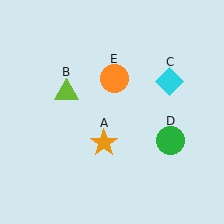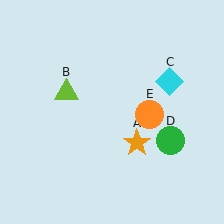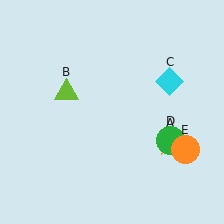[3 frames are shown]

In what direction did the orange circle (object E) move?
The orange circle (object E) moved down and to the right.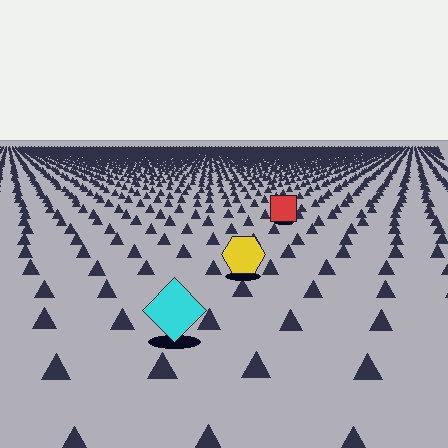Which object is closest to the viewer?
The cyan diamond is closest. The texture marks near it are larger and more spread out.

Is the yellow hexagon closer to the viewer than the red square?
Yes. The yellow hexagon is closer — you can tell from the texture gradient: the ground texture is coarser near it.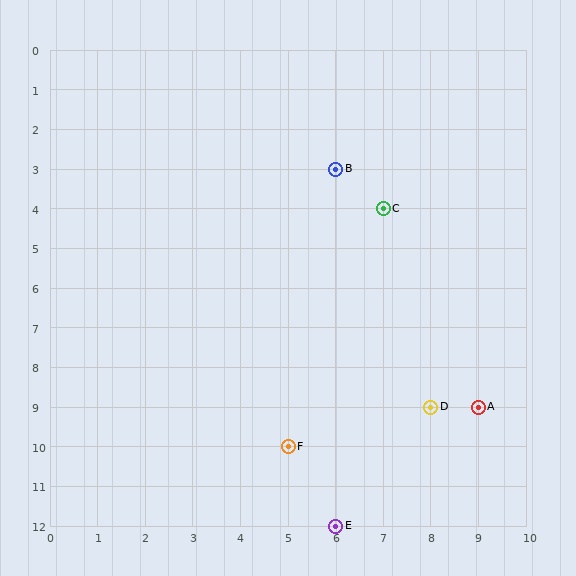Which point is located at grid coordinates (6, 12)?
Point E is at (6, 12).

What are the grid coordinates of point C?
Point C is at grid coordinates (7, 4).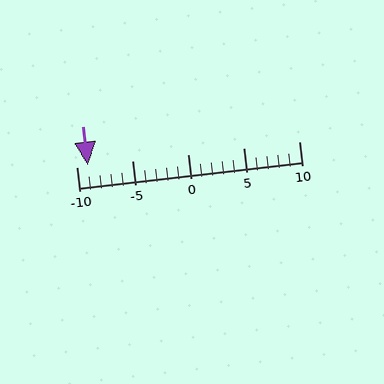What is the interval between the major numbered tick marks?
The major tick marks are spaced 5 units apart.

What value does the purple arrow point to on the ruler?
The purple arrow points to approximately -9.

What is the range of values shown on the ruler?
The ruler shows values from -10 to 10.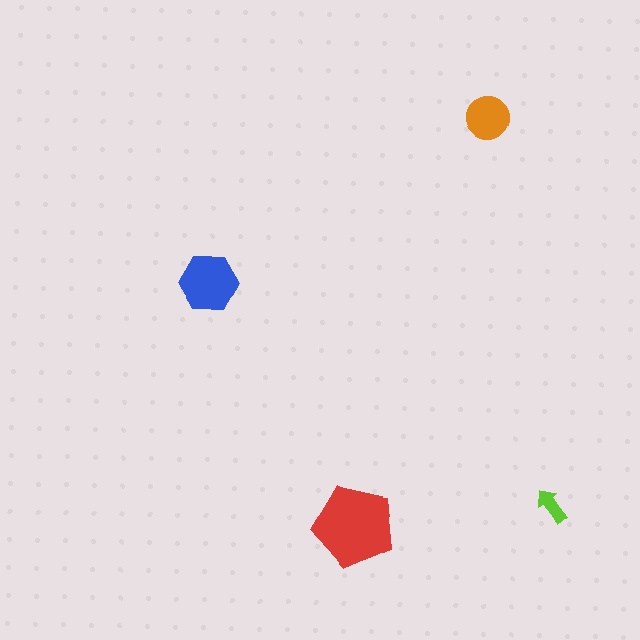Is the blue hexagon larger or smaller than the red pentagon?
Smaller.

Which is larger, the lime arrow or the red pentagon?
The red pentagon.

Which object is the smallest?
The lime arrow.